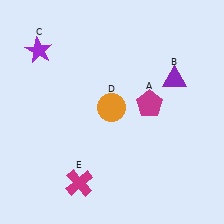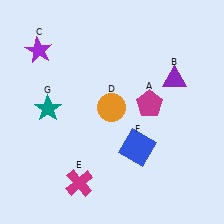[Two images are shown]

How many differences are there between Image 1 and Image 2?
There are 2 differences between the two images.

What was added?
A blue square (F), a teal star (G) were added in Image 2.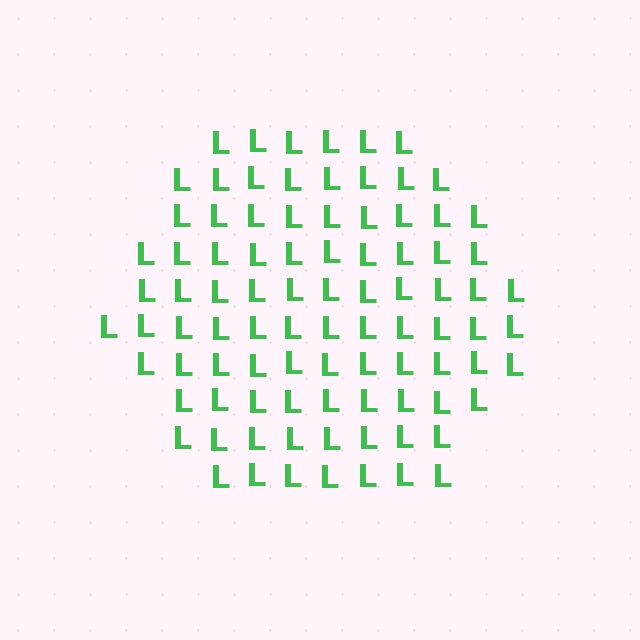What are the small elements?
The small elements are letter L's.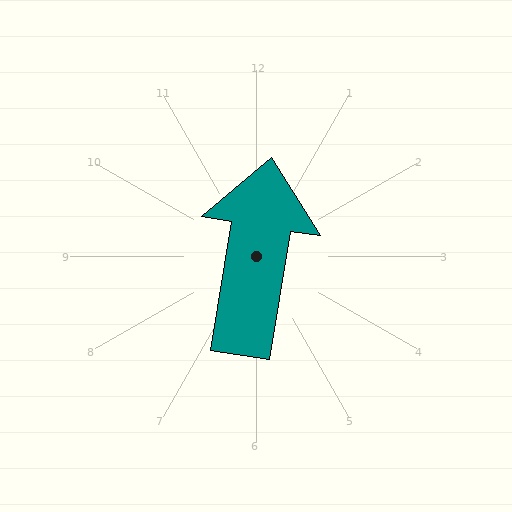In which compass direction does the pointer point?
North.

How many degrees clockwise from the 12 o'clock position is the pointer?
Approximately 9 degrees.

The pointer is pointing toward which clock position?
Roughly 12 o'clock.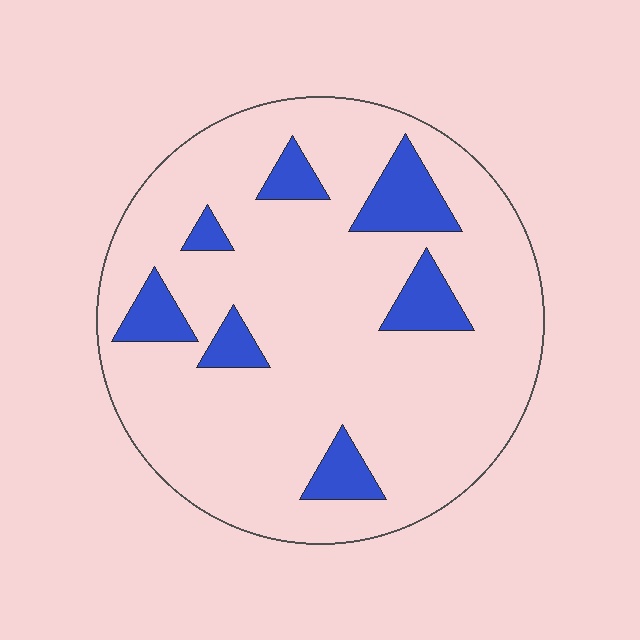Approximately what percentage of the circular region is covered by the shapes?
Approximately 15%.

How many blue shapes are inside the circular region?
7.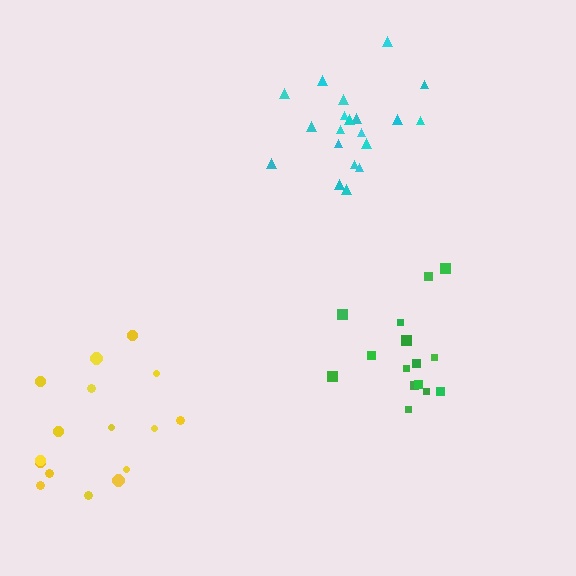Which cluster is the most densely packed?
Cyan.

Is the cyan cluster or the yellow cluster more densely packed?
Cyan.